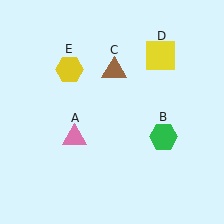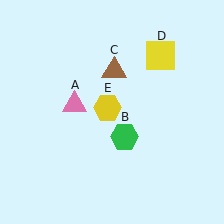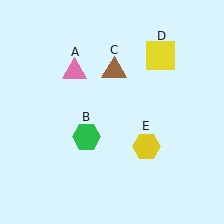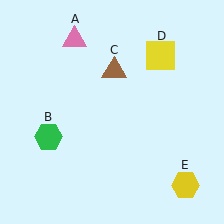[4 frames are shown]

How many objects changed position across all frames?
3 objects changed position: pink triangle (object A), green hexagon (object B), yellow hexagon (object E).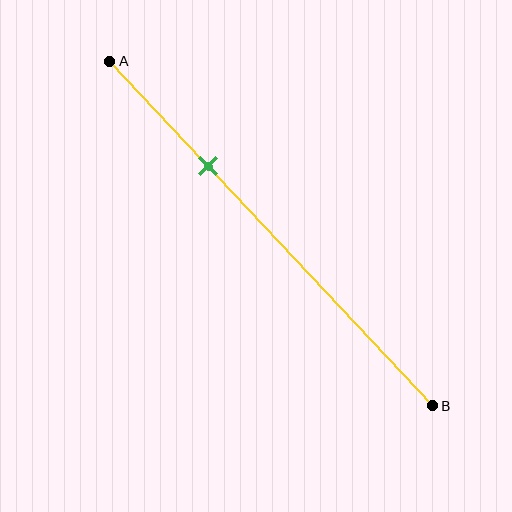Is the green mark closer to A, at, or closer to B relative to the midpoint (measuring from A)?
The green mark is closer to point A than the midpoint of segment AB.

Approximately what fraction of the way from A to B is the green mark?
The green mark is approximately 30% of the way from A to B.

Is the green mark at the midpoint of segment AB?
No, the mark is at about 30% from A, not at the 50% midpoint.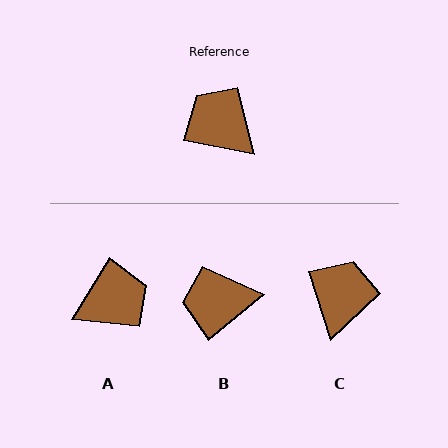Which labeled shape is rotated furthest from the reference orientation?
A, about 111 degrees away.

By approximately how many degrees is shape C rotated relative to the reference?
Approximately 61 degrees clockwise.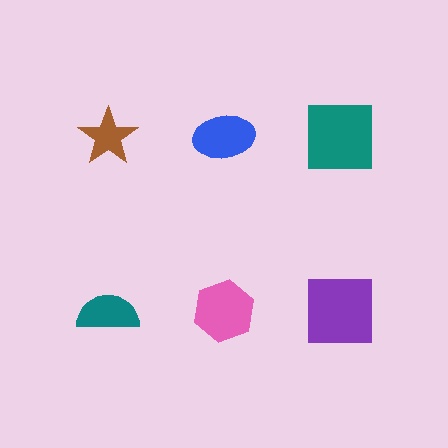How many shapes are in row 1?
3 shapes.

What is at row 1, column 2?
A blue ellipse.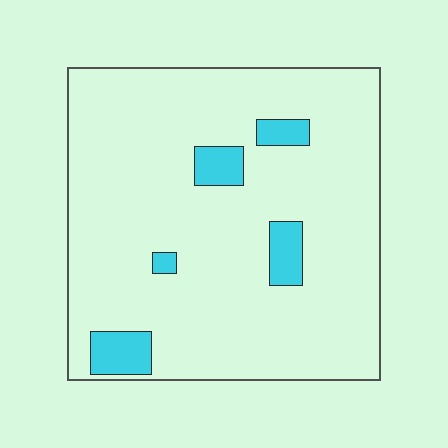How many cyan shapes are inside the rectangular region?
5.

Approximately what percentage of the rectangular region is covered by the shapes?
Approximately 10%.